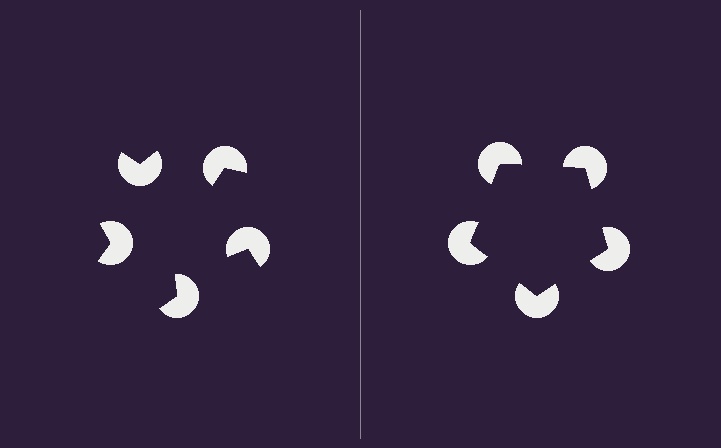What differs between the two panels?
The pac-man discs are positioned identically on both sides; only the wedge orientations differ. On the right they align to a pentagon; on the left they are misaligned.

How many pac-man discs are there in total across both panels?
10 — 5 on each side.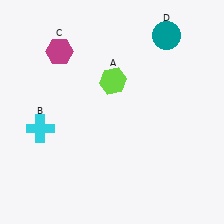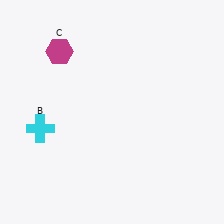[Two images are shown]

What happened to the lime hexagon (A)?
The lime hexagon (A) was removed in Image 2. It was in the top-right area of Image 1.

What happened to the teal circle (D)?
The teal circle (D) was removed in Image 2. It was in the top-right area of Image 1.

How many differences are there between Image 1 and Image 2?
There are 2 differences between the two images.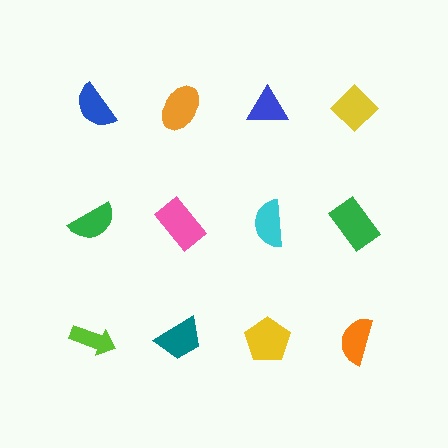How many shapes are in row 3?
4 shapes.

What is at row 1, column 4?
A yellow diamond.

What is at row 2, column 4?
A green rectangle.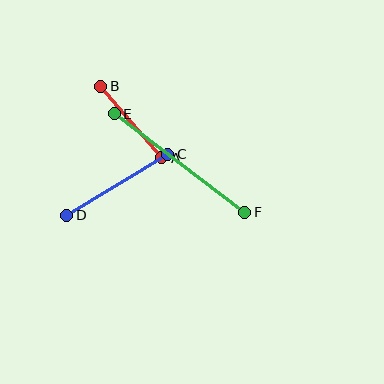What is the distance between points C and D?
The distance is approximately 118 pixels.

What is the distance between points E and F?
The distance is approximately 164 pixels.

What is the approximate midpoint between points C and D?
The midpoint is at approximately (117, 185) pixels.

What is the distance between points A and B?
The distance is approximately 94 pixels.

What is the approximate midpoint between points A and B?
The midpoint is at approximately (131, 122) pixels.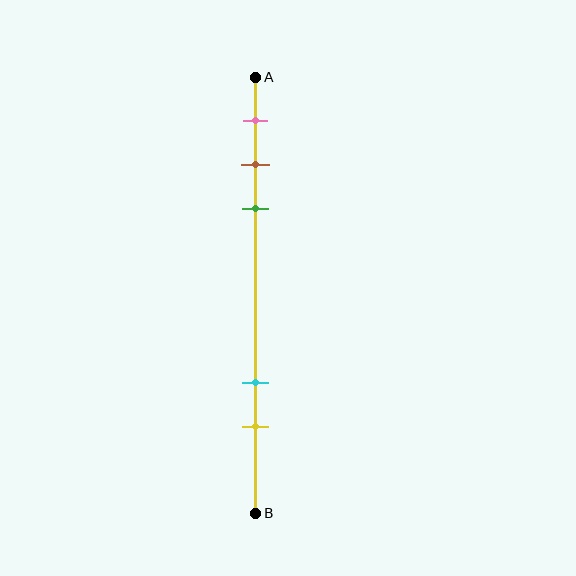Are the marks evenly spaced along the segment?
No, the marks are not evenly spaced.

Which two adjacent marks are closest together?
The brown and green marks are the closest adjacent pair.